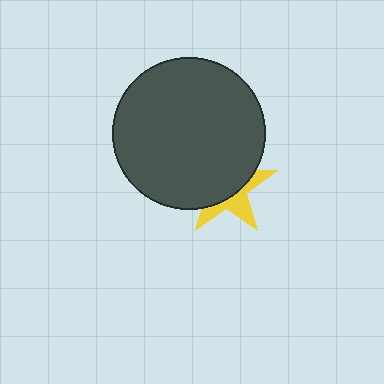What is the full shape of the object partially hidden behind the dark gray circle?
The partially hidden object is a yellow star.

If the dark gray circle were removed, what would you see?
You would see the complete yellow star.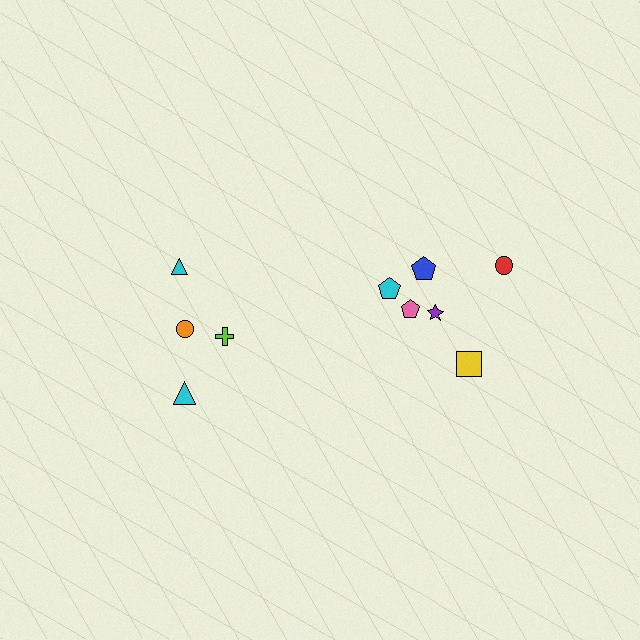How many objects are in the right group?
There are 6 objects.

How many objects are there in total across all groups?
There are 10 objects.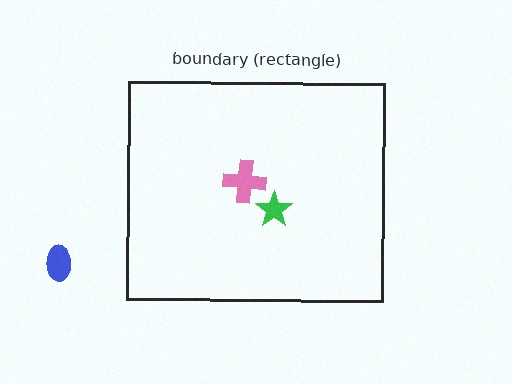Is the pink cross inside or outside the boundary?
Inside.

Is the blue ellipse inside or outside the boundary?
Outside.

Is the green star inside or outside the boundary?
Inside.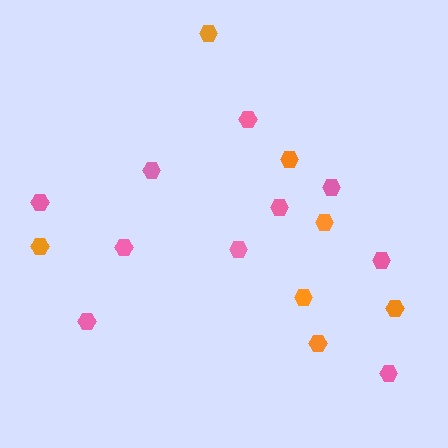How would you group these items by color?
There are 2 groups: one group of pink hexagons (10) and one group of orange hexagons (7).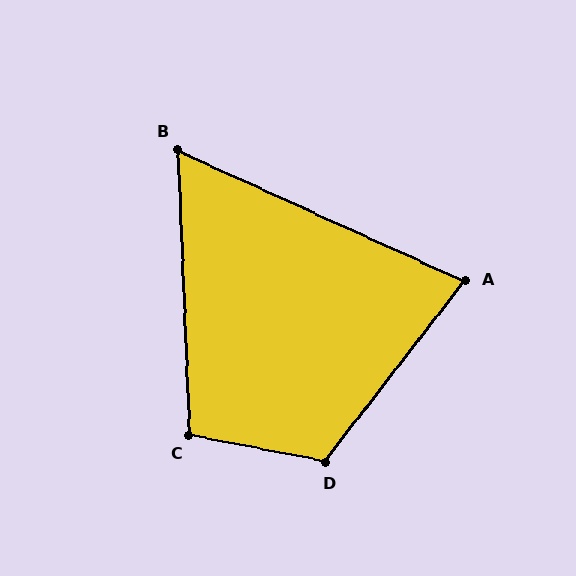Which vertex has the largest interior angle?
D, at approximately 117 degrees.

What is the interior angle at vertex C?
Approximately 103 degrees (obtuse).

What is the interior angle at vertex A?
Approximately 77 degrees (acute).